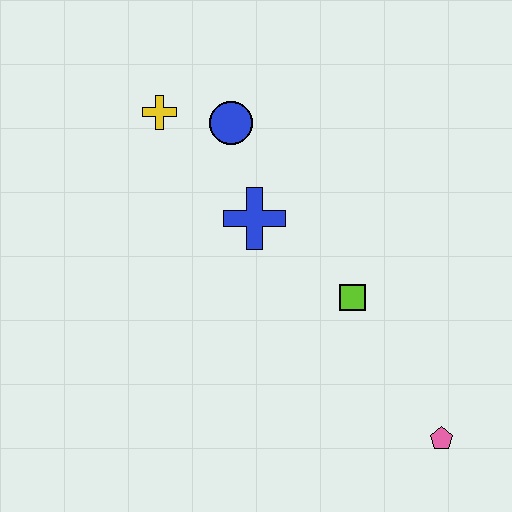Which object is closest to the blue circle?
The yellow cross is closest to the blue circle.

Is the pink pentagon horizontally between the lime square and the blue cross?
No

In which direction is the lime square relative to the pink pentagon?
The lime square is above the pink pentagon.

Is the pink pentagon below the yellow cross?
Yes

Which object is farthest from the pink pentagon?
The yellow cross is farthest from the pink pentagon.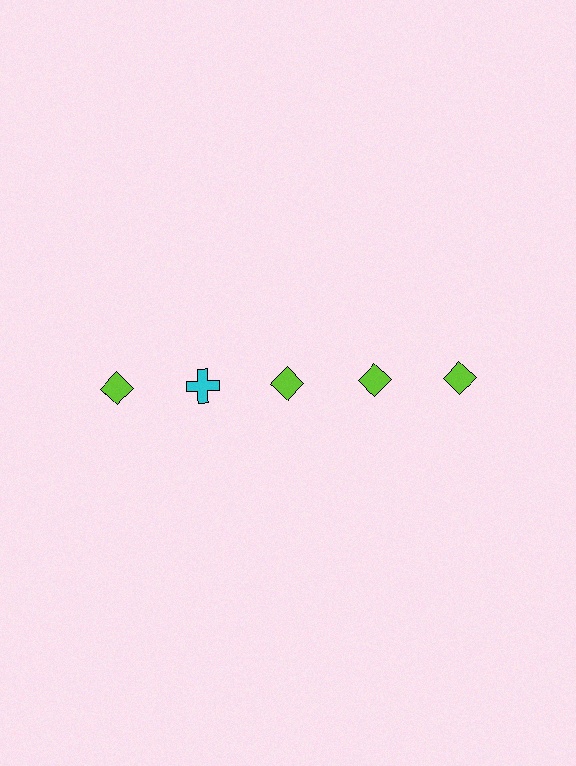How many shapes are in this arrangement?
There are 5 shapes arranged in a grid pattern.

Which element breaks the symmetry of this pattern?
The cyan cross in the top row, second from left column breaks the symmetry. All other shapes are lime diamonds.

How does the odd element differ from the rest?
It differs in both color (cyan instead of lime) and shape (cross instead of diamond).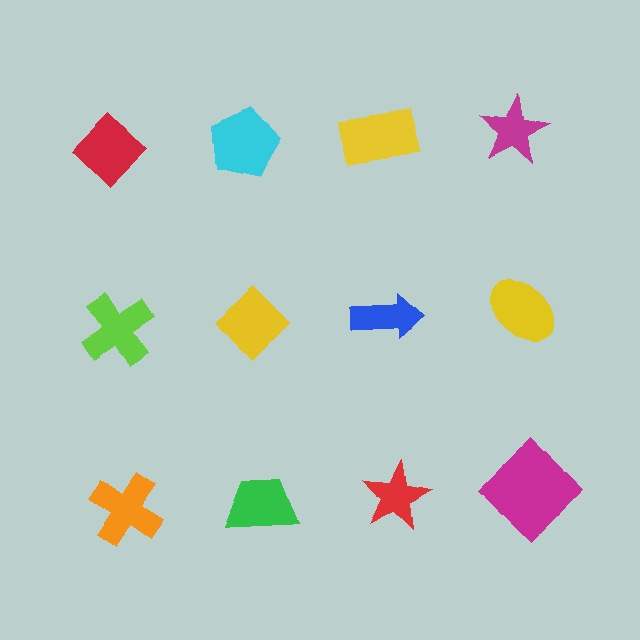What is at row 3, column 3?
A red star.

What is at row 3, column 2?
A green trapezoid.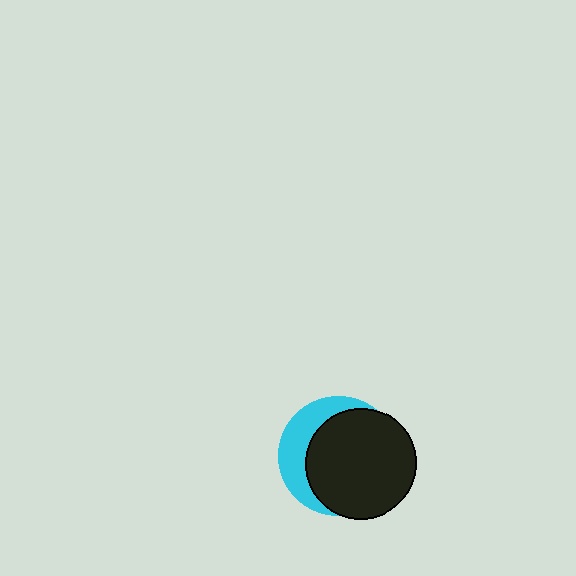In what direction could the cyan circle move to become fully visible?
The cyan circle could move toward the upper-left. That would shift it out from behind the black circle entirely.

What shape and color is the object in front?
The object in front is a black circle.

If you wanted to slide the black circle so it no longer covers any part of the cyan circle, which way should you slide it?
Slide it toward the lower-right — that is the most direct way to separate the two shapes.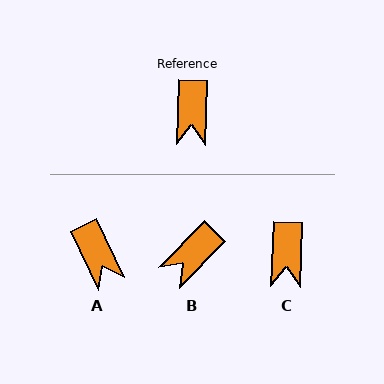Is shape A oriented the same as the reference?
No, it is off by about 28 degrees.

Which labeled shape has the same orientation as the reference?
C.